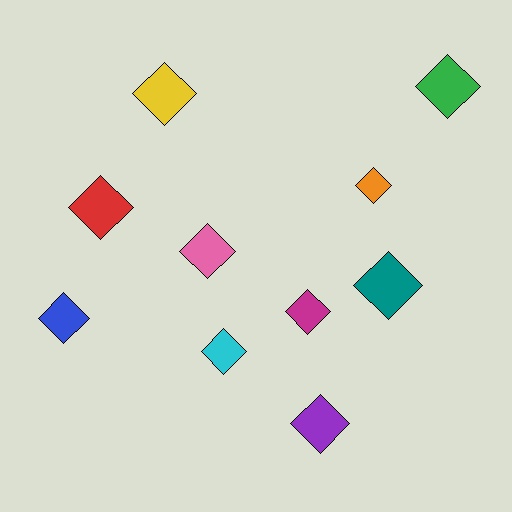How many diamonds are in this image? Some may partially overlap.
There are 10 diamonds.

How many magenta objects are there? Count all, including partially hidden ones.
There is 1 magenta object.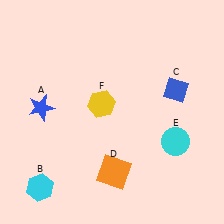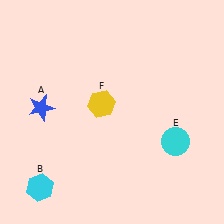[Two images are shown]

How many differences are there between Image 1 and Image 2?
There are 2 differences between the two images.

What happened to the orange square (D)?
The orange square (D) was removed in Image 2. It was in the bottom-right area of Image 1.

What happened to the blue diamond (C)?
The blue diamond (C) was removed in Image 2. It was in the top-right area of Image 1.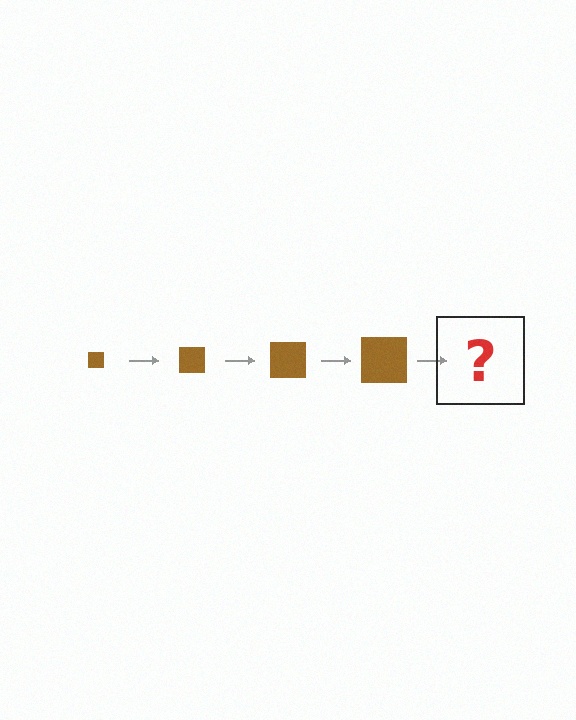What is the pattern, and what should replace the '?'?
The pattern is that the square gets progressively larger each step. The '?' should be a brown square, larger than the previous one.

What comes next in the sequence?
The next element should be a brown square, larger than the previous one.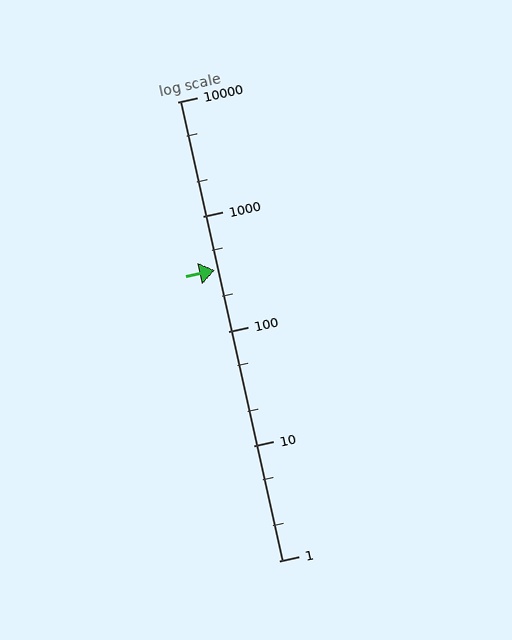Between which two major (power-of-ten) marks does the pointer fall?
The pointer is between 100 and 1000.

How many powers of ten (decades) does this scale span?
The scale spans 4 decades, from 1 to 10000.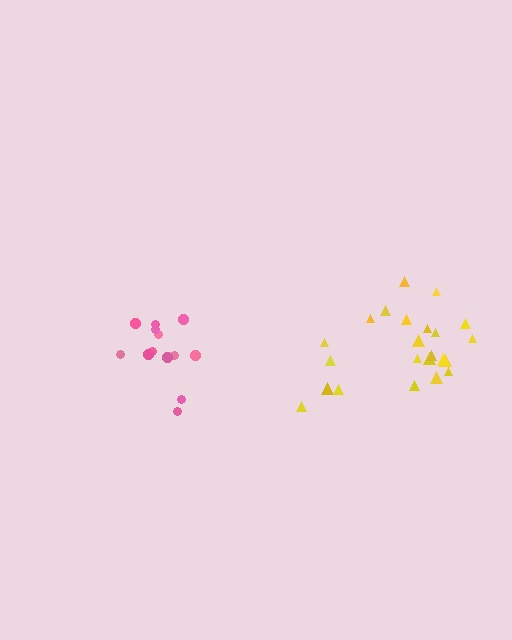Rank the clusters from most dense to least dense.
pink, yellow.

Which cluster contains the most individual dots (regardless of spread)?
Yellow (23).